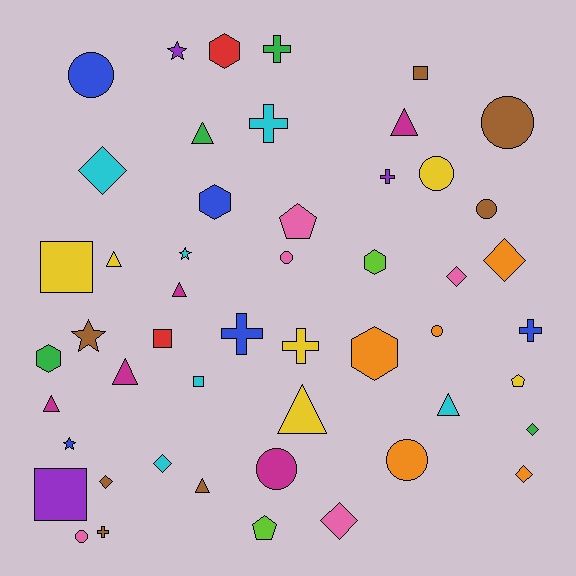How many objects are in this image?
There are 50 objects.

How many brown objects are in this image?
There are 7 brown objects.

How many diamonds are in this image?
There are 8 diamonds.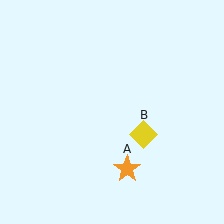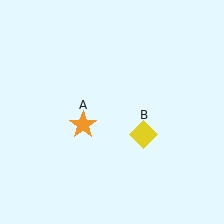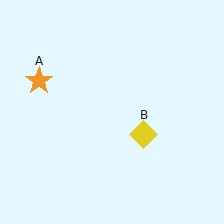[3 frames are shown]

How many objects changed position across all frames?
1 object changed position: orange star (object A).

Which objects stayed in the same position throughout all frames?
Yellow diamond (object B) remained stationary.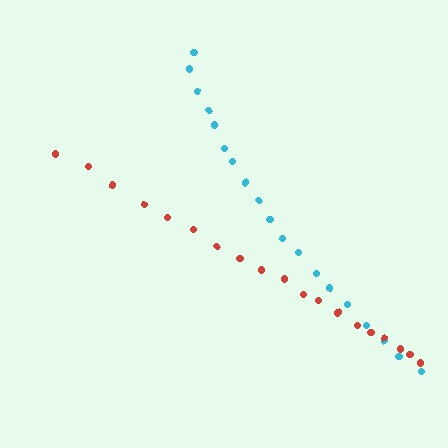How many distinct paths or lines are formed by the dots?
There are 2 distinct paths.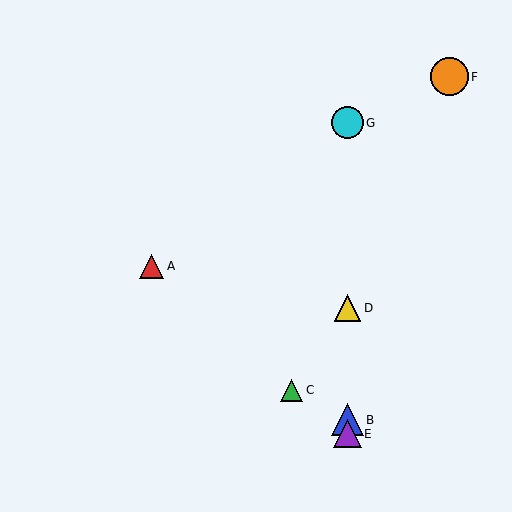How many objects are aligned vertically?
4 objects (B, D, E, G) are aligned vertically.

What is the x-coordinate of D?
Object D is at x≈347.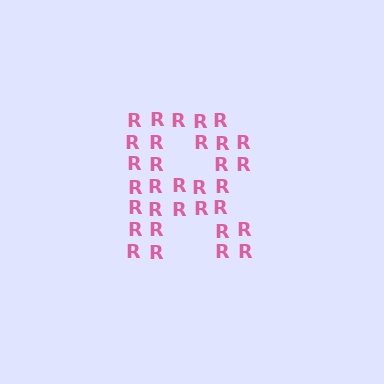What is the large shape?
The large shape is the letter R.